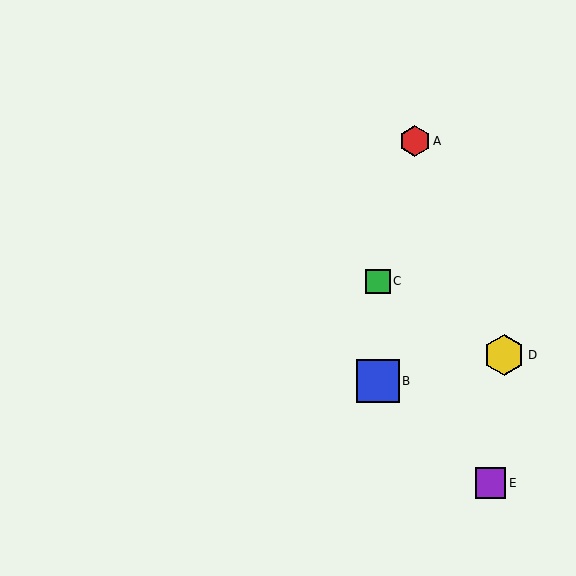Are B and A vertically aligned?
No, B is at x≈378 and A is at x≈415.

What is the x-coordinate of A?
Object A is at x≈415.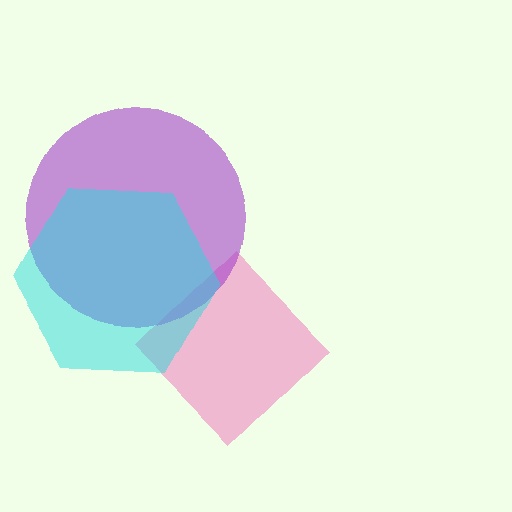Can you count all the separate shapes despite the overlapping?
Yes, there are 3 separate shapes.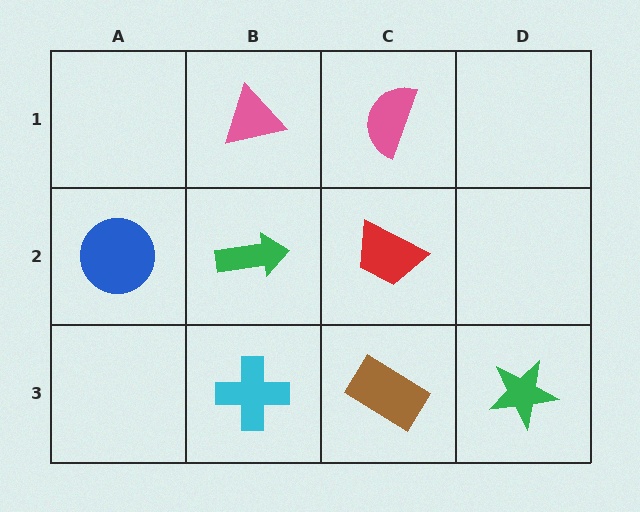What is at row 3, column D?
A green star.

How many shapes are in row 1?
2 shapes.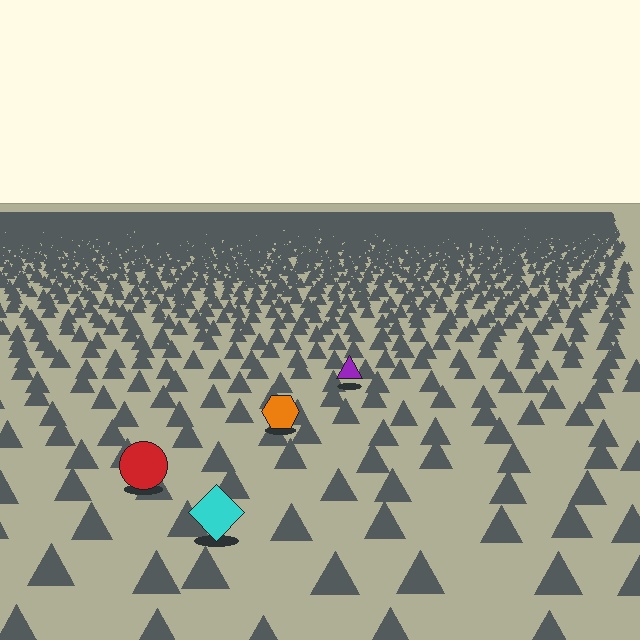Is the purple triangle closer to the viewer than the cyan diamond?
No. The cyan diamond is closer — you can tell from the texture gradient: the ground texture is coarser near it.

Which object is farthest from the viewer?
The purple triangle is farthest from the viewer. It appears smaller and the ground texture around it is denser.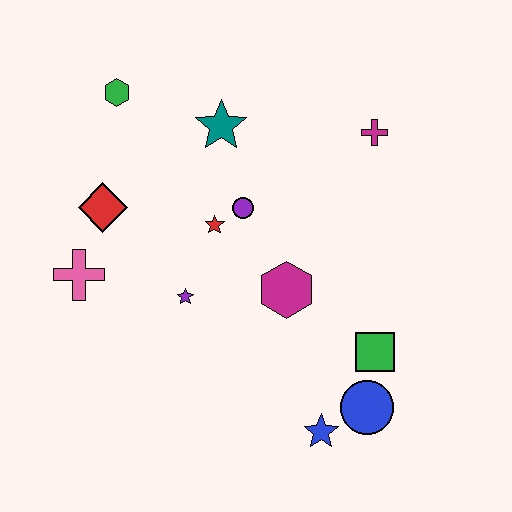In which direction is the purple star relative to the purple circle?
The purple star is below the purple circle.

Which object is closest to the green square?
The blue circle is closest to the green square.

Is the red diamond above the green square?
Yes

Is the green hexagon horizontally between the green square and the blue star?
No